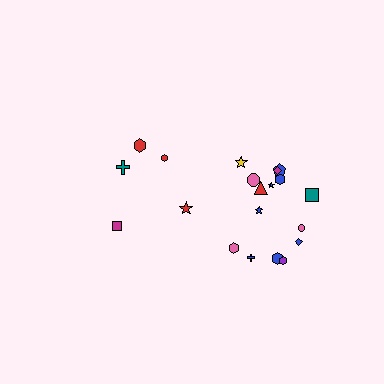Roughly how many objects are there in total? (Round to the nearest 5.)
Roughly 20 objects in total.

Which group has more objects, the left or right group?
The right group.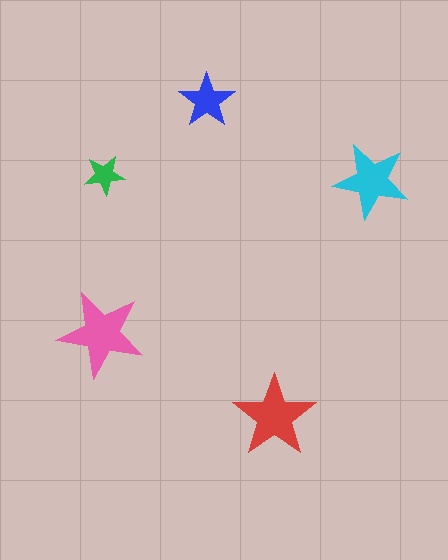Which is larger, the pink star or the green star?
The pink one.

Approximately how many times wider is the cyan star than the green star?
About 2 times wider.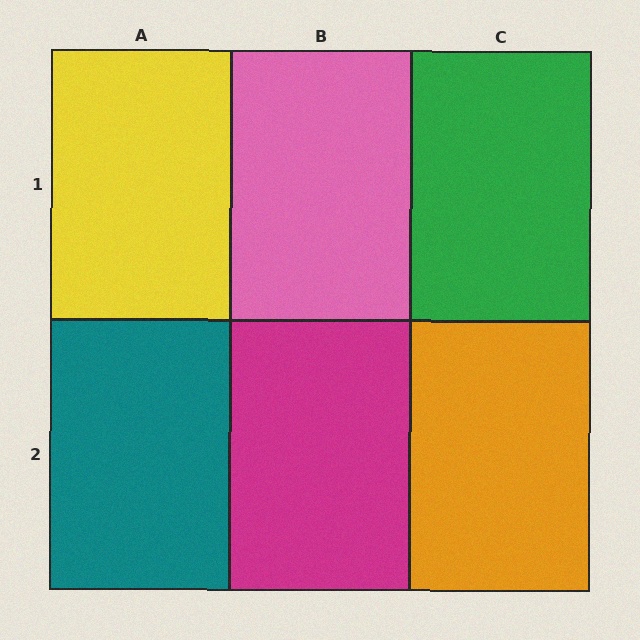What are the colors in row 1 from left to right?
Yellow, pink, green.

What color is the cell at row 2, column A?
Teal.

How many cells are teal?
1 cell is teal.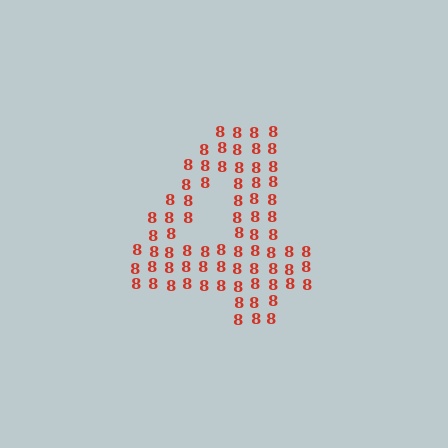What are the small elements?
The small elements are digit 8's.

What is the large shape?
The large shape is the digit 4.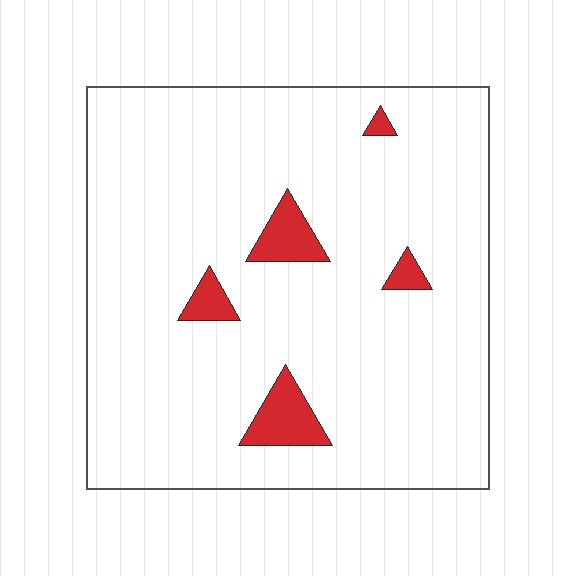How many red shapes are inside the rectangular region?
5.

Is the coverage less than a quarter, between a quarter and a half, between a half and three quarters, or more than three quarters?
Less than a quarter.